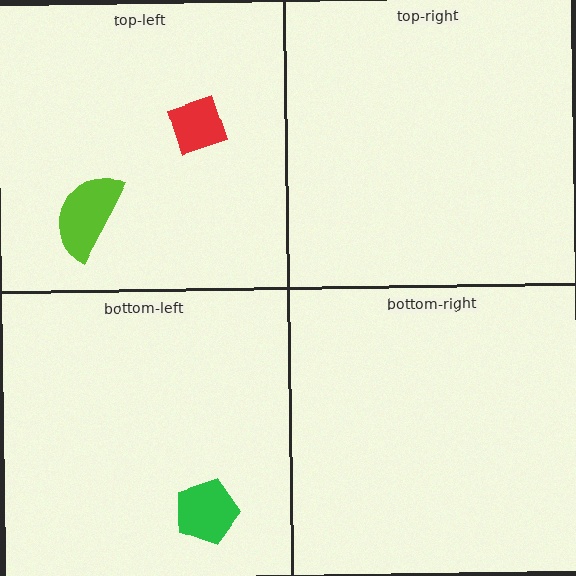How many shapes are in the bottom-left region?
1.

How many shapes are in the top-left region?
2.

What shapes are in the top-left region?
The lime semicircle, the red diamond.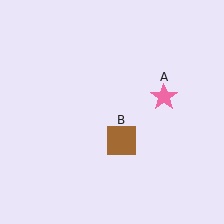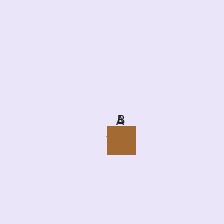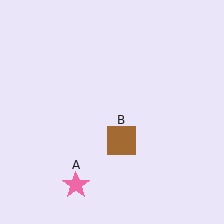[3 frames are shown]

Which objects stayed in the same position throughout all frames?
Brown square (object B) remained stationary.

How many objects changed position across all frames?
1 object changed position: pink star (object A).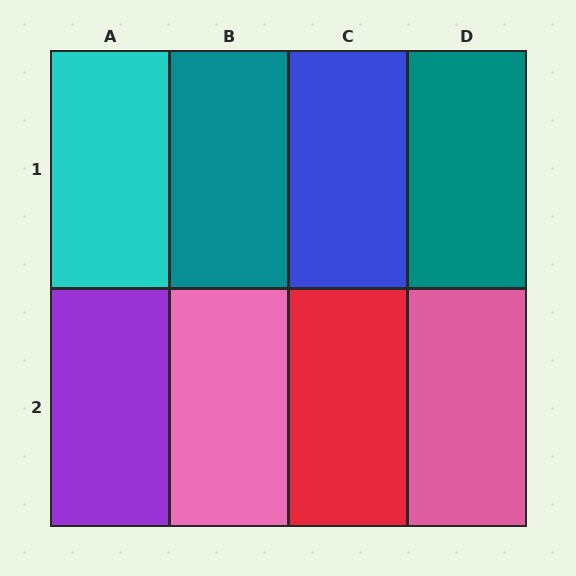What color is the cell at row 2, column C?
Red.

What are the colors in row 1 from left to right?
Cyan, teal, blue, teal.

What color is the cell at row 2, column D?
Pink.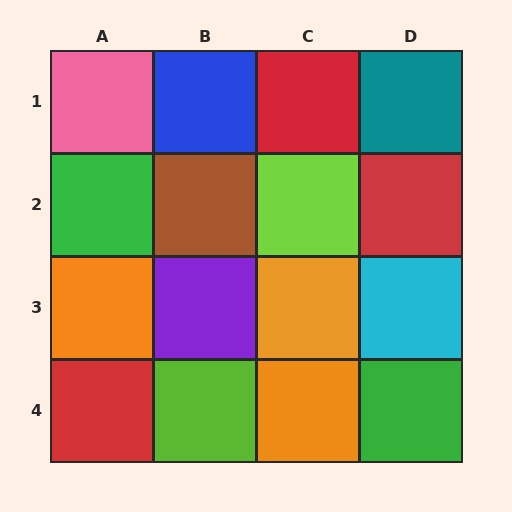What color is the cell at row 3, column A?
Orange.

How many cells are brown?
1 cell is brown.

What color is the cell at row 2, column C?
Lime.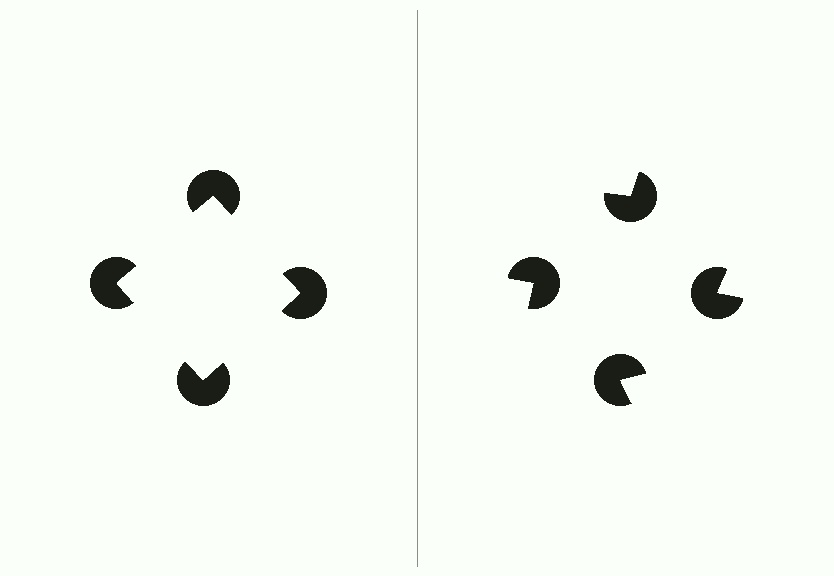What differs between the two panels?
The pac-man discs are positioned identically on both sides; only the wedge orientations differ. On the left they align to a square; on the right they are misaligned.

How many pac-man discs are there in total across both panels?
8 — 4 on each side.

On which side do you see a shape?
An illusory square appears on the left side. On the right side the wedge cuts are rotated, so no coherent shape forms.